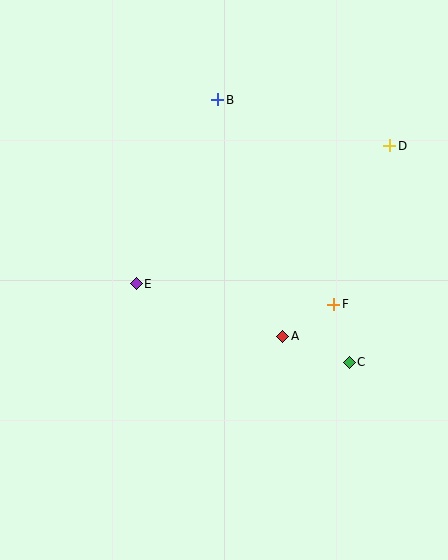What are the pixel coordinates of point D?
Point D is at (390, 146).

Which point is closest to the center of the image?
Point A at (283, 336) is closest to the center.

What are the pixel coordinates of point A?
Point A is at (283, 336).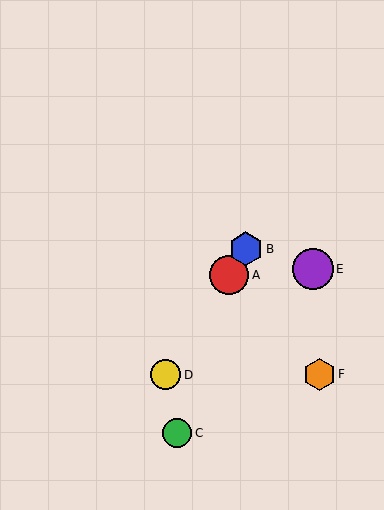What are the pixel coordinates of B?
Object B is at (246, 249).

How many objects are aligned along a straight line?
3 objects (A, B, D) are aligned along a straight line.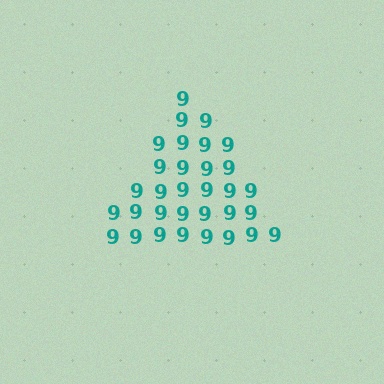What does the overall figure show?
The overall figure shows a triangle.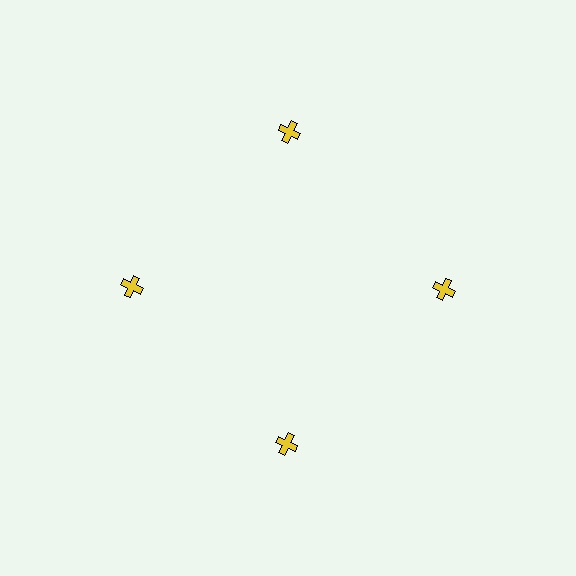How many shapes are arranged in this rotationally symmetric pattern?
There are 4 shapes, arranged in 4 groups of 1.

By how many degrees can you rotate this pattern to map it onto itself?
The pattern maps onto itself every 90 degrees of rotation.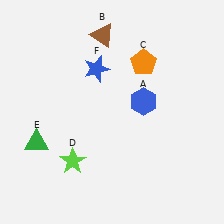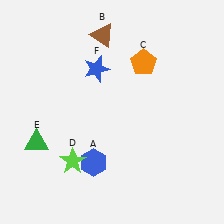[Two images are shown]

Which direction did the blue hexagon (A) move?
The blue hexagon (A) moved down.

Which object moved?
The blue hexagon (A) moved down.